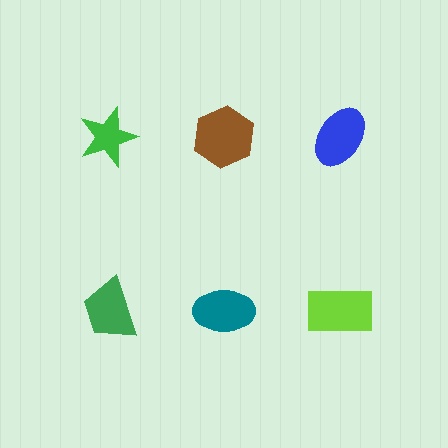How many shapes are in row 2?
3 shapes.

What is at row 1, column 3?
A blue ellipse.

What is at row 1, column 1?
A green star.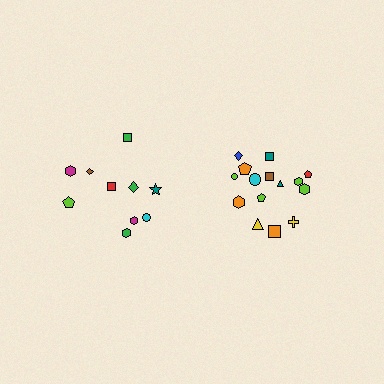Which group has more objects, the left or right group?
The right group.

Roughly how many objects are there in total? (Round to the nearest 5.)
Roughly 25 objects in total.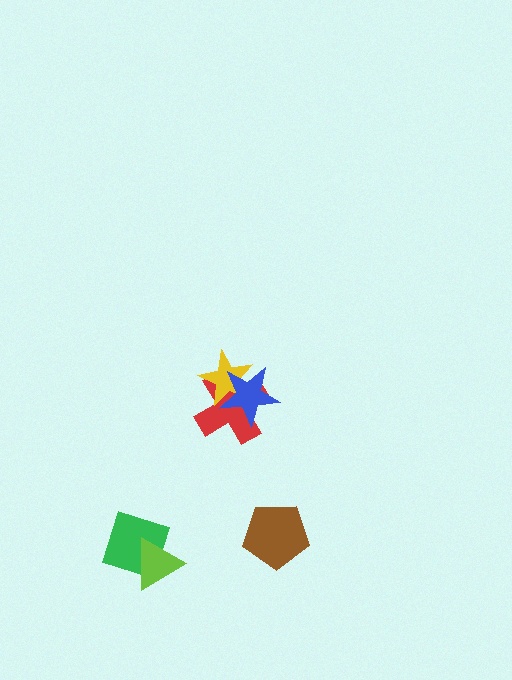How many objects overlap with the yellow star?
2 objects overlap with the yellow star.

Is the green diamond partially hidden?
Yes, it is partially covered by another shape.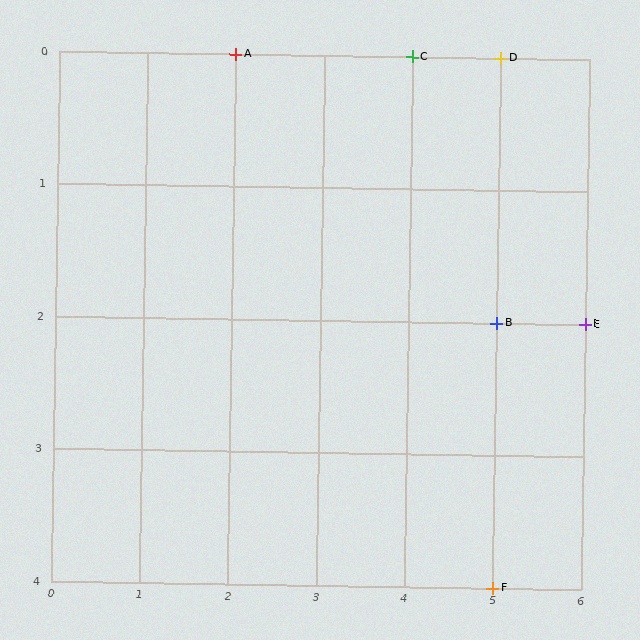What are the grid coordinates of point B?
Point B is at grid coordinates (5, 2).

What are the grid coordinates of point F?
Point F is at grid coordinates (5, 4).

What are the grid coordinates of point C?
Point C is at grid coordinates (4, 0).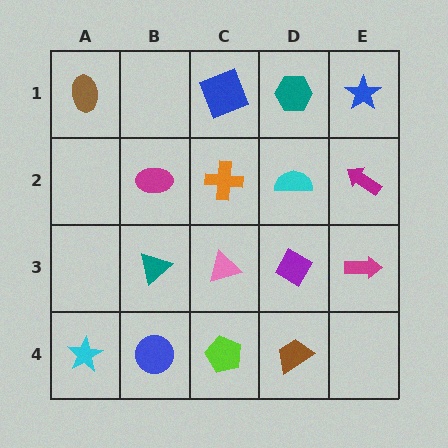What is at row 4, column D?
A brown trapezoid.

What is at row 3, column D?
A purple diamond.